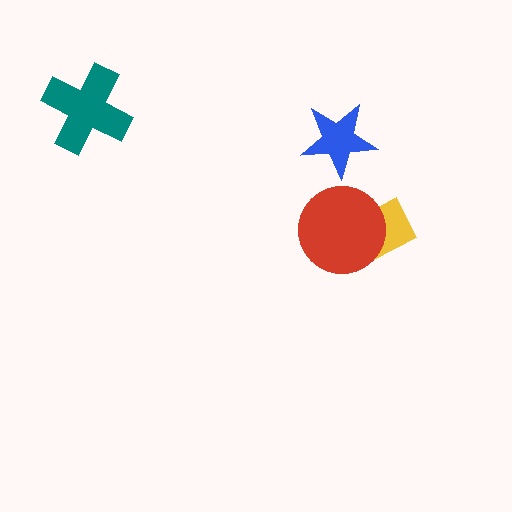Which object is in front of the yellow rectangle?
The red circle is in front of the yellow rectangle.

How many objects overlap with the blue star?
0 objects overlap with the blue star.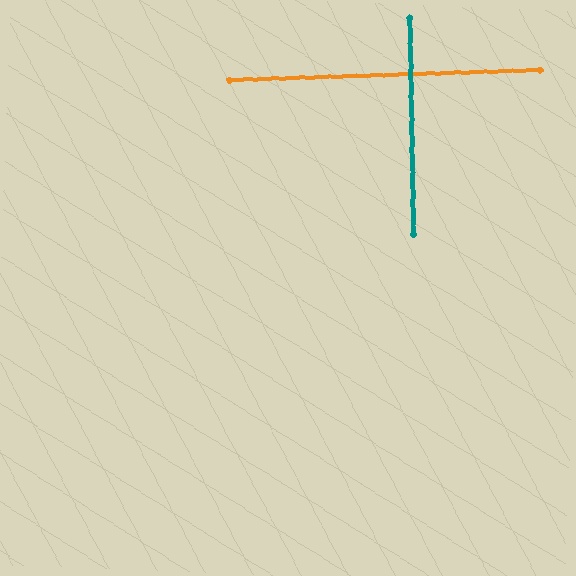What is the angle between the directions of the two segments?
Approximately 89 degrees.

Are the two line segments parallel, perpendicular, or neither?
Perpendicular — they meet at approximately 89°.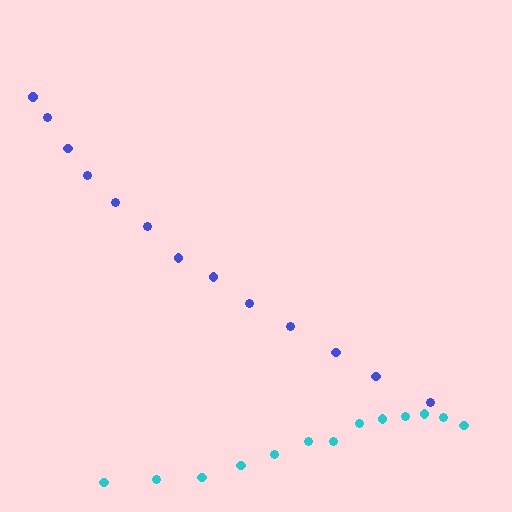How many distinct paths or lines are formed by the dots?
There are 2 distinct paths.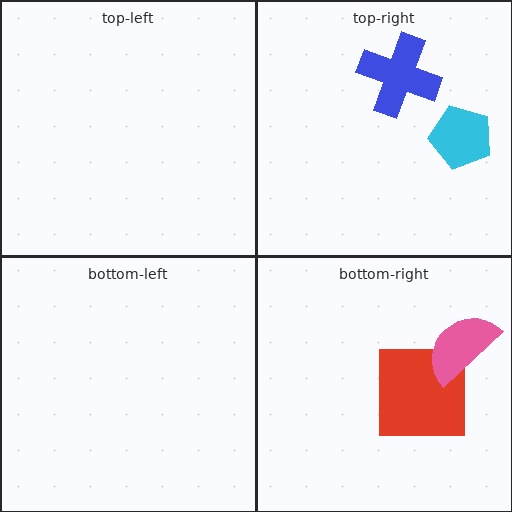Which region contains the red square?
The bottom-right region.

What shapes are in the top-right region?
The cyan pentagon, the blue cross.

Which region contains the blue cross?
The top-right region.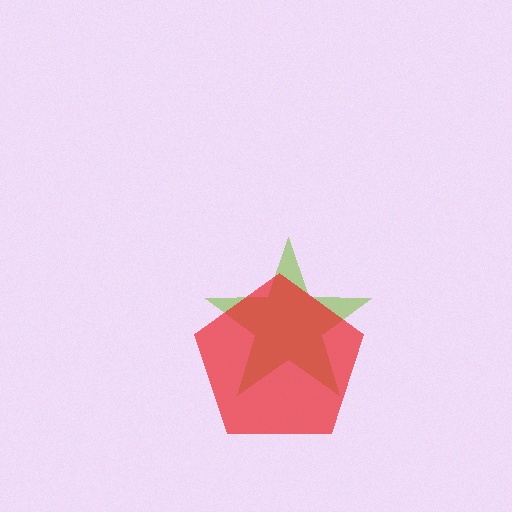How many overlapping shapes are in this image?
There are 2 overlapping shapes in the image.